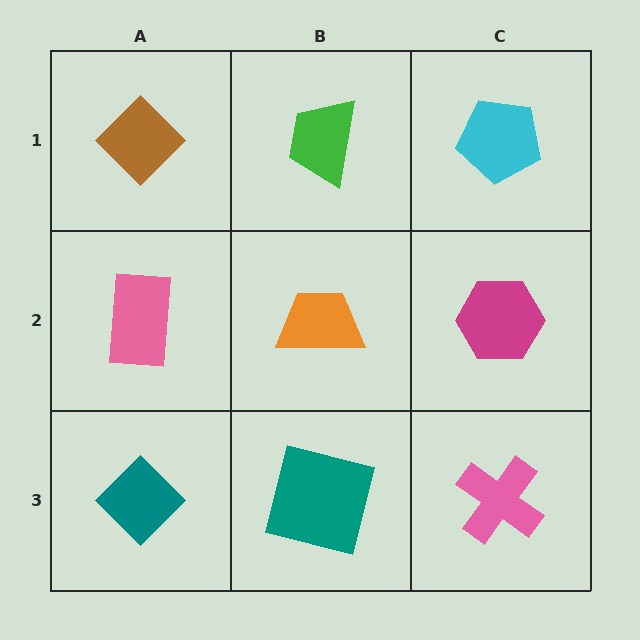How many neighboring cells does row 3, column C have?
2.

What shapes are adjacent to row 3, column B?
An orange trapezoid (row 2, column B), a teal diamond (row 3, column A), a pink cross (row 3, column C).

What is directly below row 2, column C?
A pink cross.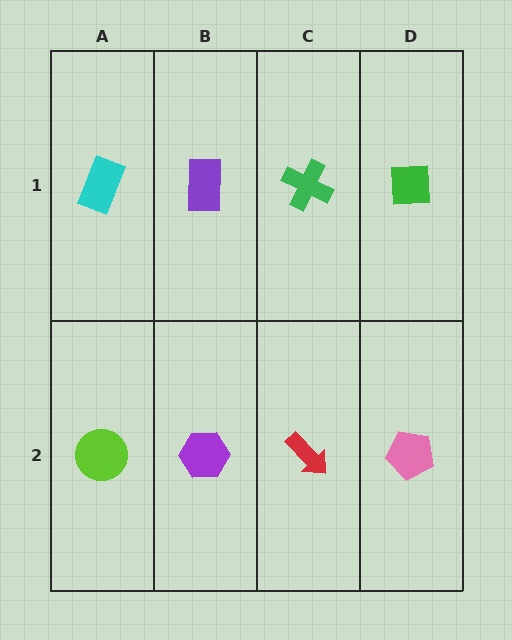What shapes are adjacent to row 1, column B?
A purple hexagon (row 2, column B), a cyan rectangle (row 1, column A), a green cross (row 1, column C).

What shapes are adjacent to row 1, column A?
A lime circle (row 2, column A), a purple rectangle (row 1, column B).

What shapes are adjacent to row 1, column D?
A pink pentagon (row 2, column D), a green cross (row 1, column C).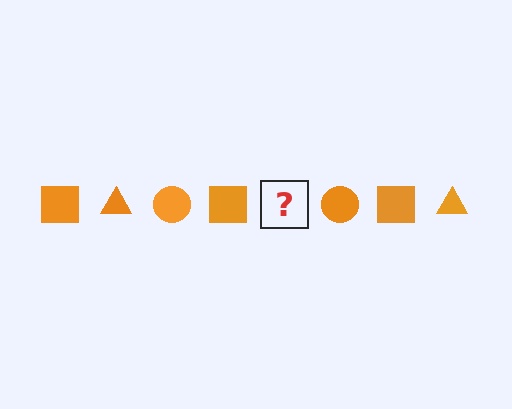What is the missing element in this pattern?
The missing element is an orange triangle.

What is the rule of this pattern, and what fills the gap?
The rule is that the pattern cycles through square, triangle, circle shapes in orange. The gap should be filled with an orange triangle.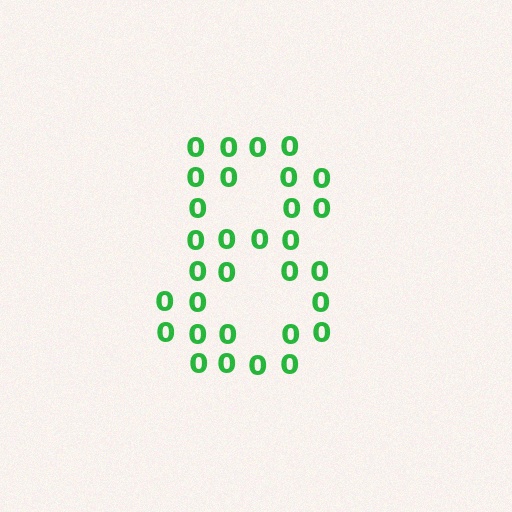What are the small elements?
The small elements are digit 0's.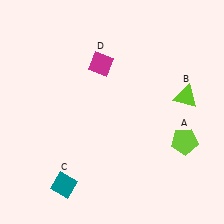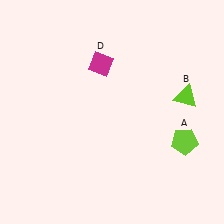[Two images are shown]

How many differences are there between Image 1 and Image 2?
There is 1 difference between the two images.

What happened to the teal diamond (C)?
The teal diamond (C) was removed in Image 2. It was in the bottom-left area of Image 1.